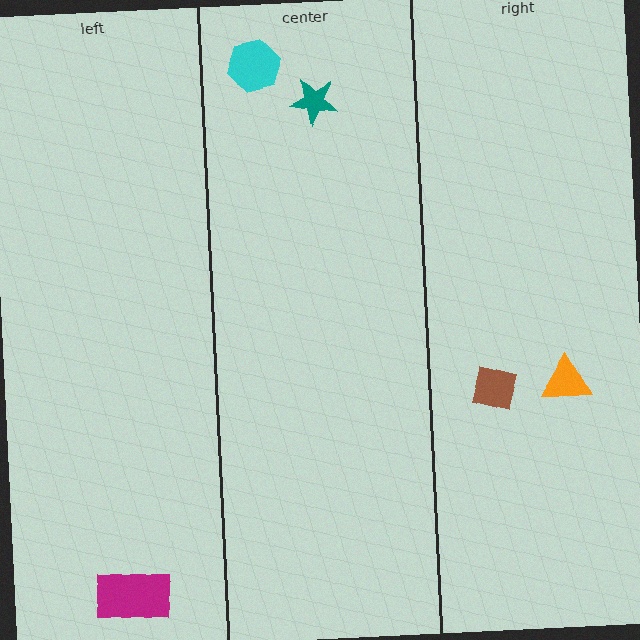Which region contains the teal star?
The center region.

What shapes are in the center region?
The teal star, the cyan hexagon.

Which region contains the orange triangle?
The right region.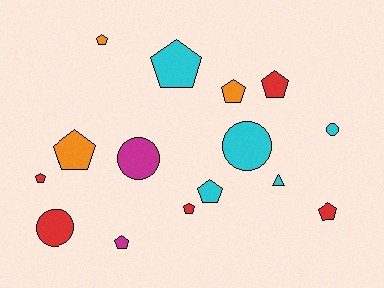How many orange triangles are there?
There are no orange triangles.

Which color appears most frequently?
Cyan, with 5 objects.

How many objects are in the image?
There are 15 objects.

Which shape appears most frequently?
Pentagon, with 10 objects.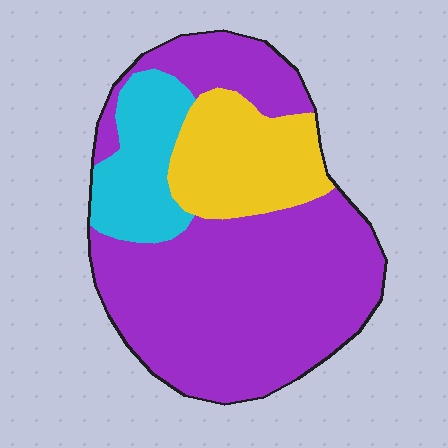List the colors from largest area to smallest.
From largest to smallest: purple, yellow, cyan.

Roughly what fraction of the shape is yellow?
Yellow covers 20% of the shape.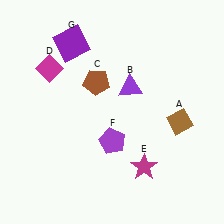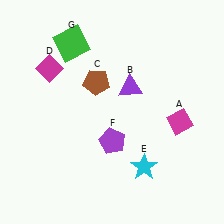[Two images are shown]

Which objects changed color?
A changed from brown to magenta. E changed from magenta to cyan. G changed from purple to green.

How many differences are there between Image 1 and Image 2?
There are 3 differences between the two images.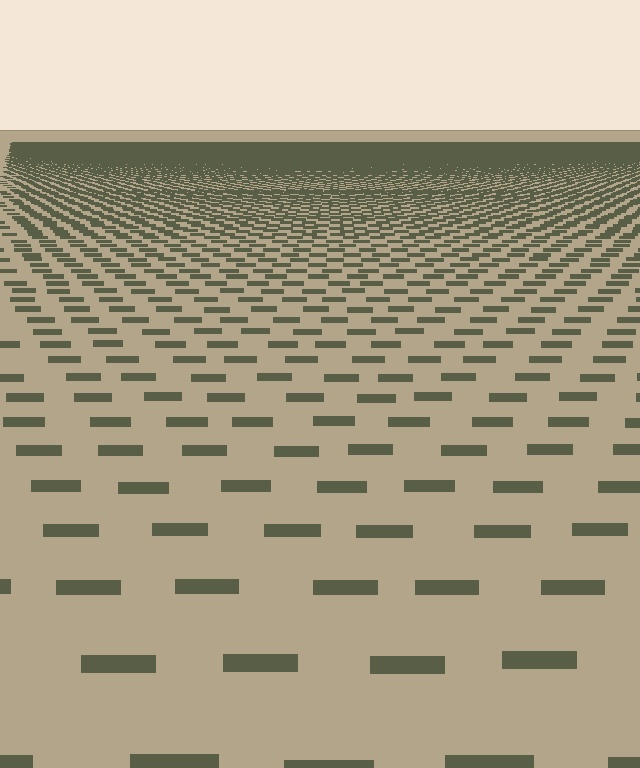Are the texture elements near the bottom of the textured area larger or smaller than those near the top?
Larger. Near the bottom, elements are closer to the viewer and appear at a bigger on-screen size.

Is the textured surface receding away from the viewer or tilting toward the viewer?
The surface is receding away from the viewer. Texture elements get smaller and denser toward the top.